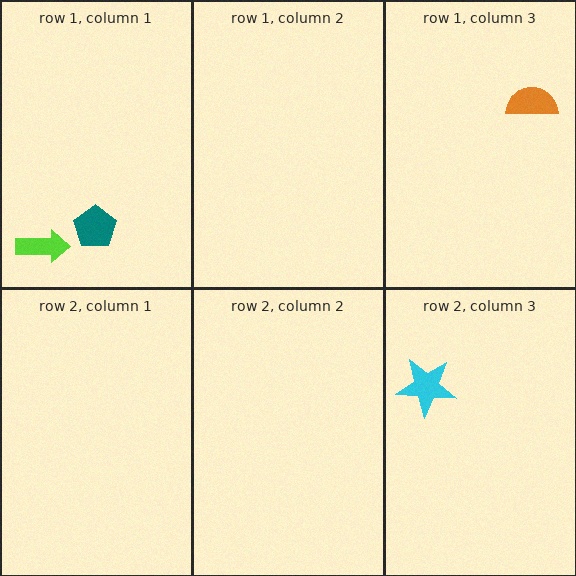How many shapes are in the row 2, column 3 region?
1.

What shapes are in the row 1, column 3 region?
The orange semicircle.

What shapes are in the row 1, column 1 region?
The lime arrow, the teal pentagon.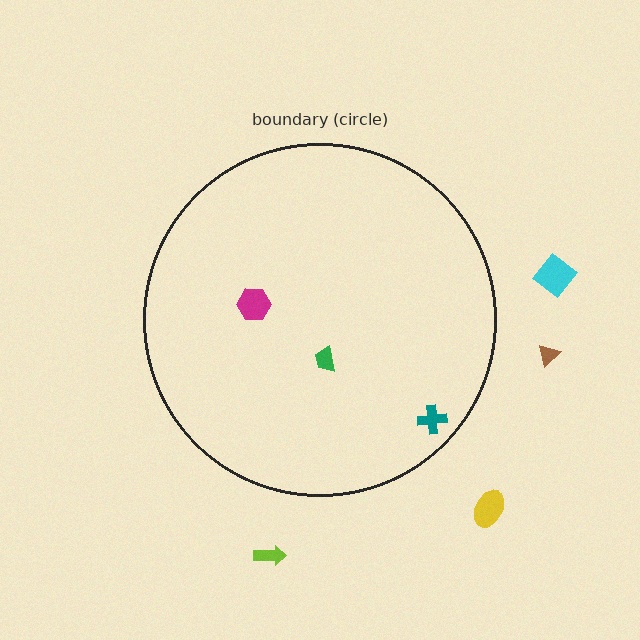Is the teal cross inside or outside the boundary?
Inside.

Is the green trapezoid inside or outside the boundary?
Inside.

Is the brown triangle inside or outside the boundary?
Outside.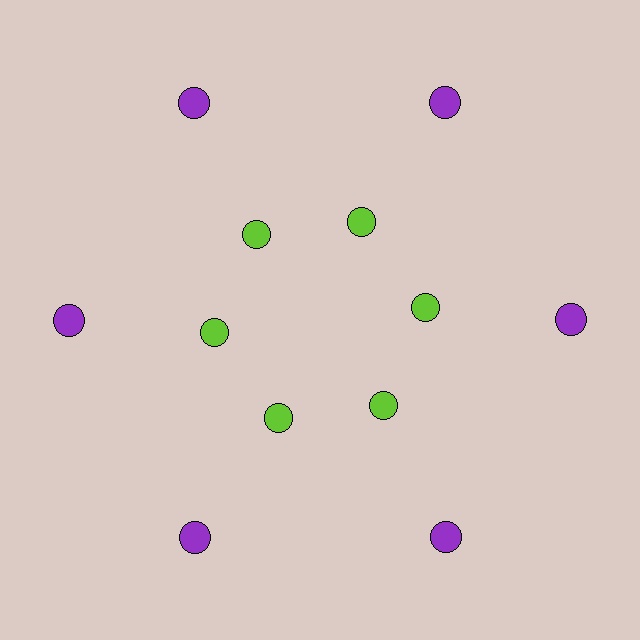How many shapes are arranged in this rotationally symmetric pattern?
There are 12 shapes, arranged in 6 groups of 2.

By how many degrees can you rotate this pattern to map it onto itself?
The pattern maps onto itself every 60 degrees of rotation.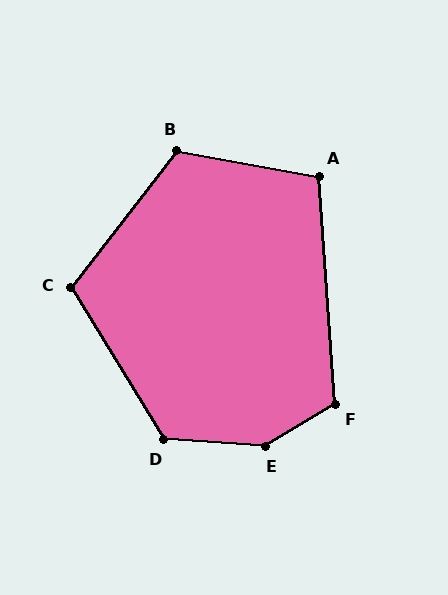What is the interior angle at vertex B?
Approximately 118 degrees (obtuse).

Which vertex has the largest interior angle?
E, at approximately 145 degrees.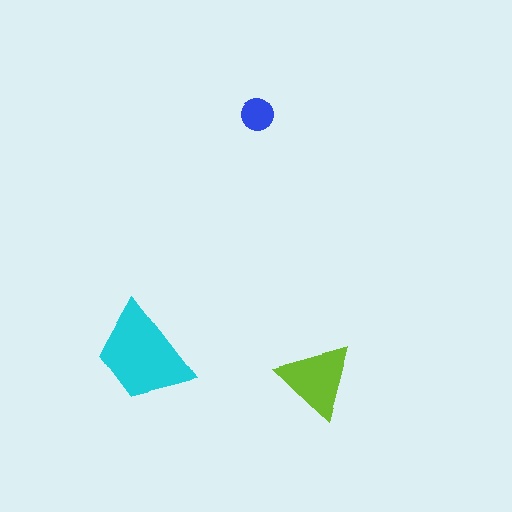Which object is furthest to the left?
The cyan trapezoid is leftmost.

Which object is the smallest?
The blue circle.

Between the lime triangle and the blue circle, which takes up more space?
The lime triangle.